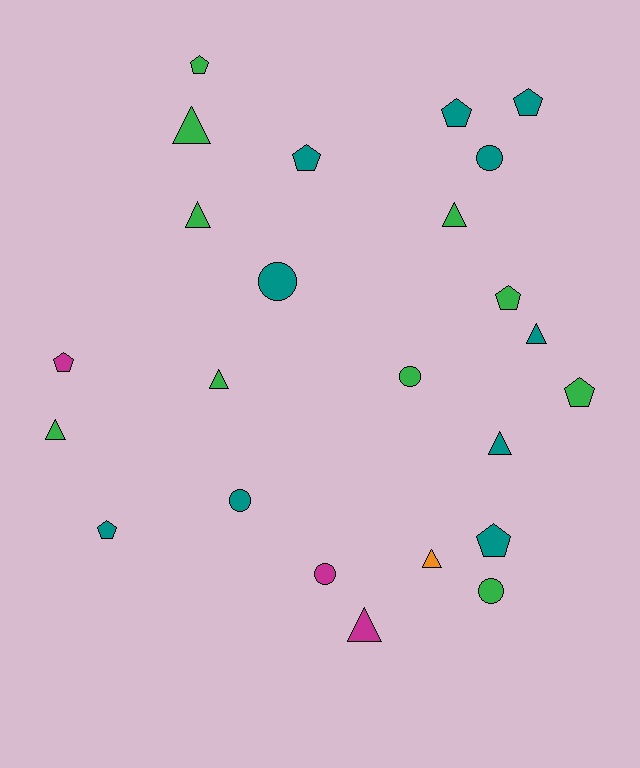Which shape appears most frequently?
Pentagon, with 9 objects.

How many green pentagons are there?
There are 3 green pentagons.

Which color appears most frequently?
Green, with 10 objects.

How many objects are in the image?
There are 24 objects.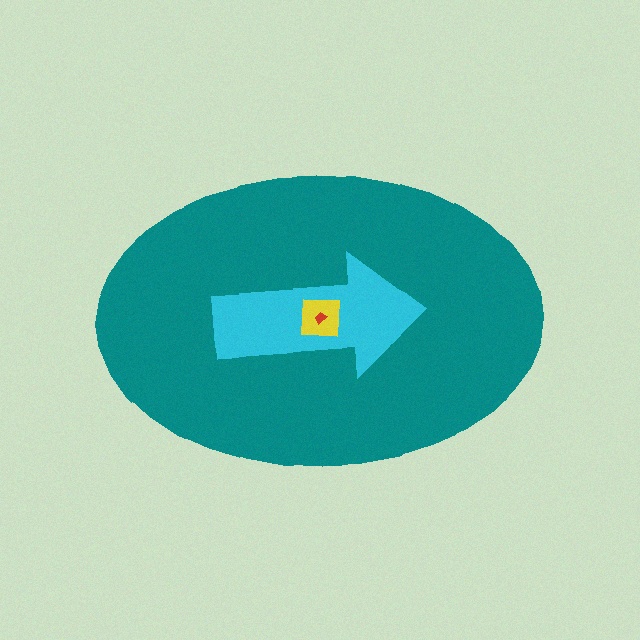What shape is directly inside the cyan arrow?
The yellow square.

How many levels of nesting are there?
4.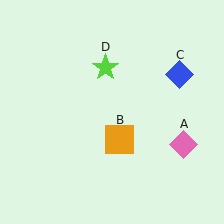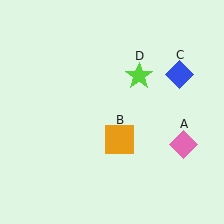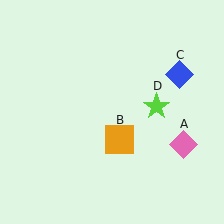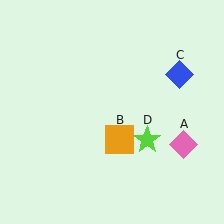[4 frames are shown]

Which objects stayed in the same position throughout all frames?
Pink diamond (object A) and orange square (object B) and blue diamond (object C) remained stationary.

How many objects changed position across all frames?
1 object changed position: lime star (object D).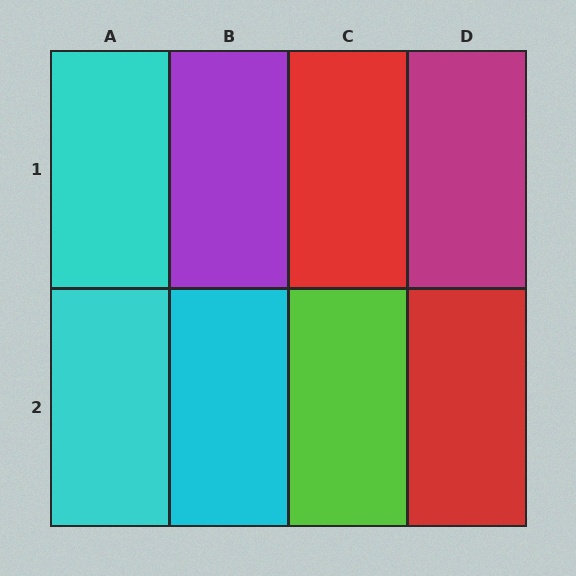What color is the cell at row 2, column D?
Red.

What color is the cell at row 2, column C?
Lime.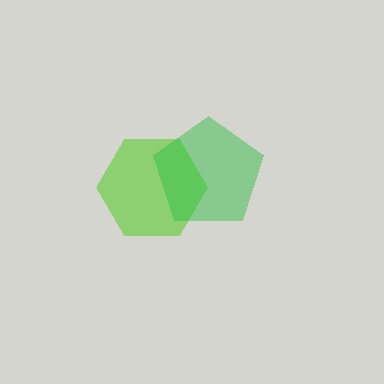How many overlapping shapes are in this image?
There are 2 overlapping shapes in the image.